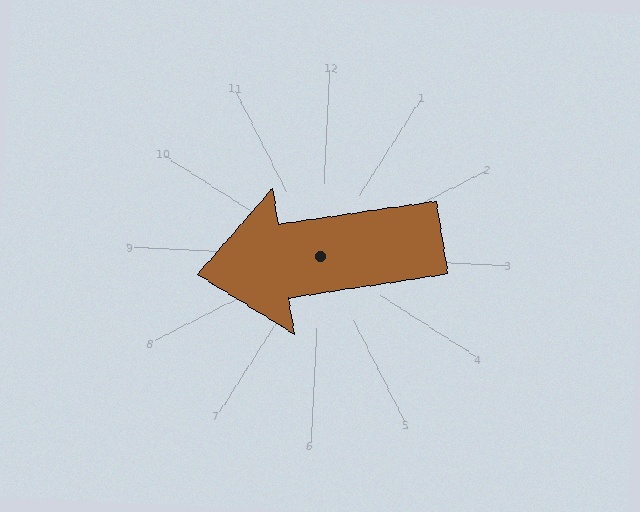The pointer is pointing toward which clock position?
Roughly 9 o'clock.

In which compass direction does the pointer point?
West.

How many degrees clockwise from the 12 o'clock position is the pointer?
Approximately 259 degrees.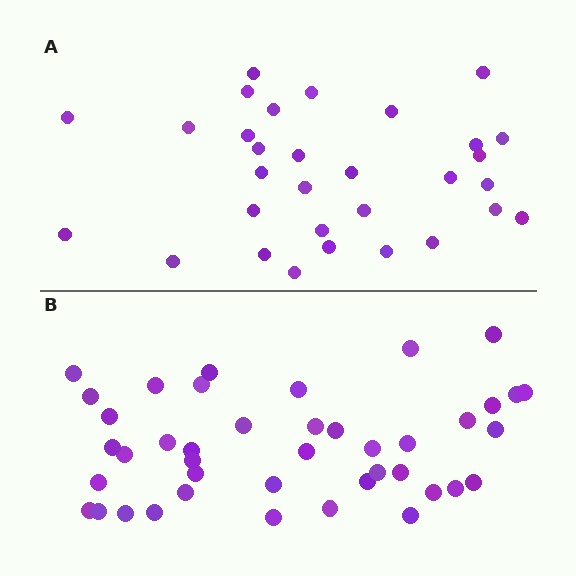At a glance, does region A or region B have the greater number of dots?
Region B (the bottom region) has more dots.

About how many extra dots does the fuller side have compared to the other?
Region B has roughly 12 or so more dots than region A.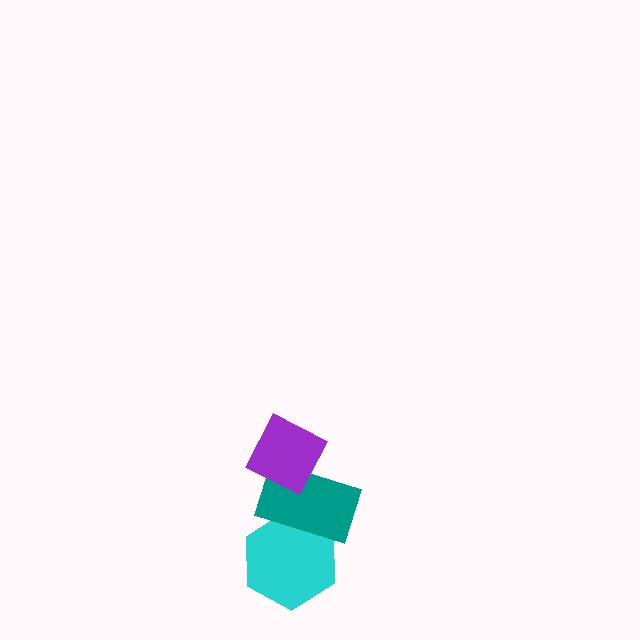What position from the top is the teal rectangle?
The teal rectangle is 2nd from the top.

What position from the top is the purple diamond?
The purple diamond is 1st from the top.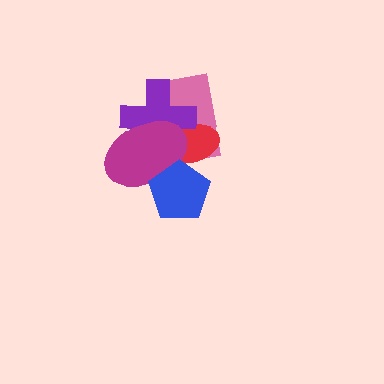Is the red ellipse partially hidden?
Yes, it is partially covered by another shape.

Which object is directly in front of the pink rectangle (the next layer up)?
The red ellipse is directly in front of the pink rectangle.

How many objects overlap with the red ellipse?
4 objects overlap with the red ellipse.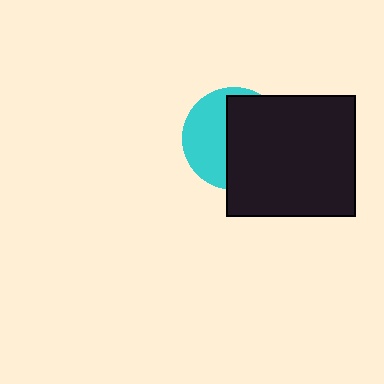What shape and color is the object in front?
The object in front is a black rectangle.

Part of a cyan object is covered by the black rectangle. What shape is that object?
It is a circle.